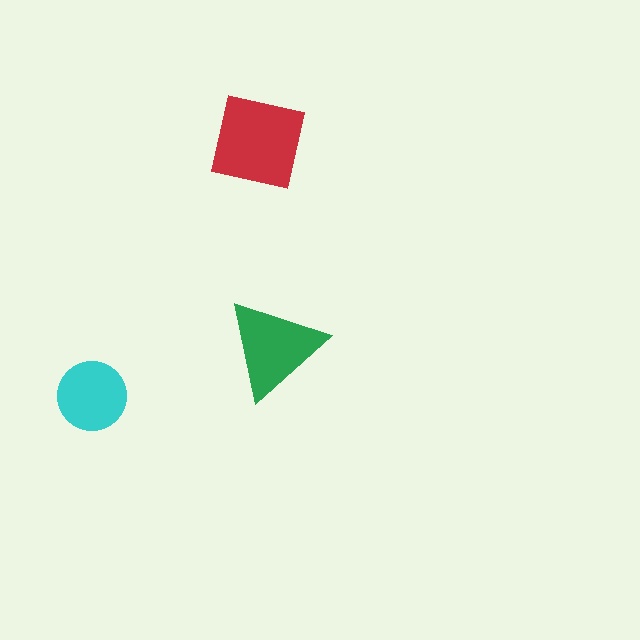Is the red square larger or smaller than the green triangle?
Larger.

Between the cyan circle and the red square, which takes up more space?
The red square.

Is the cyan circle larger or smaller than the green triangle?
Smaller.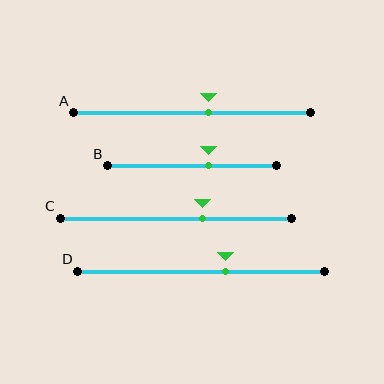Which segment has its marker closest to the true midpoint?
Segment A has its marker closest to the true midpoint.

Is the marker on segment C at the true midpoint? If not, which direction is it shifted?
No, the marker on segment C is shifted to the right by about 11% of the segment length.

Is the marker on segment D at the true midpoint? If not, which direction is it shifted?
No, the marker on segment D is shifted to the right by about 10% of the segment length.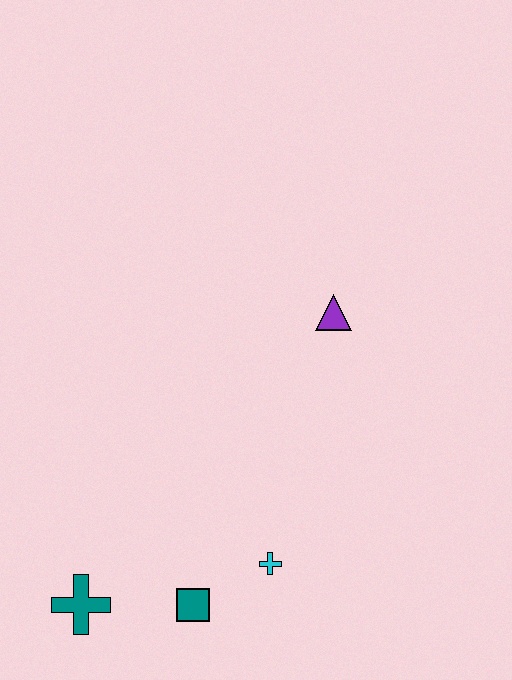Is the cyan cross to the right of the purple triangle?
No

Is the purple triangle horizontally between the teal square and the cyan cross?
No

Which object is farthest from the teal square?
The purple triangle is farthest from the teal square.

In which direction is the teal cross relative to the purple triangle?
The teal cross is below the purple triangle.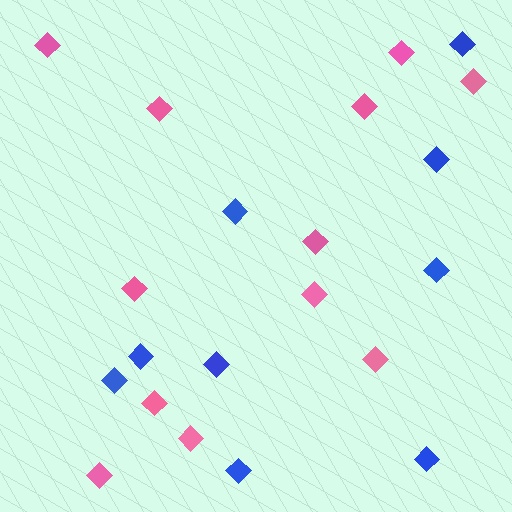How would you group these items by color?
There are 2 groups: one group of blue diamonds (9) and one group of pink diamonds (12).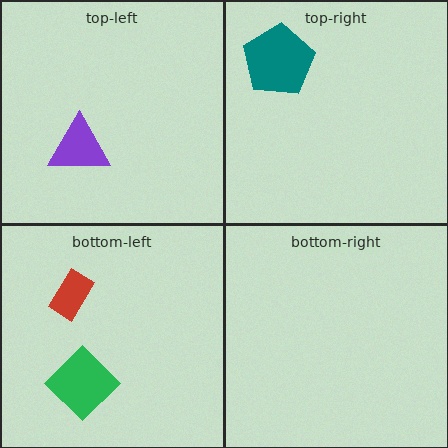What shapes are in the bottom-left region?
The green diamond, the red rectangle.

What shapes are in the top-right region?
The teal pentagon.